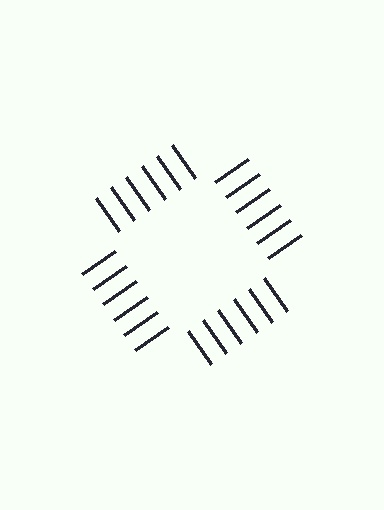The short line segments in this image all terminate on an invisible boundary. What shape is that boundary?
An illusory square — the line segments terminate on its edges but no continuous stroke is drawn.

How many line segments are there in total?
24 — 6 along each of the 4 edges.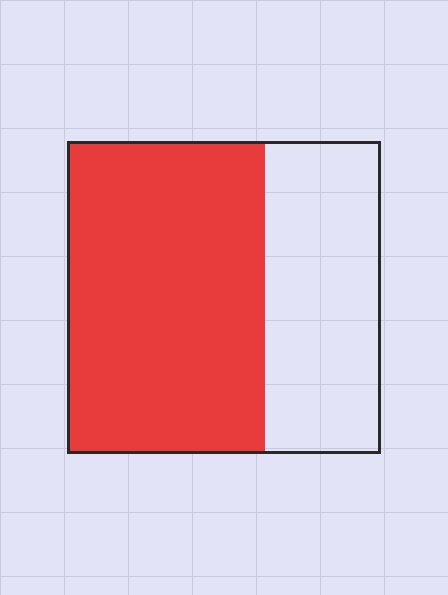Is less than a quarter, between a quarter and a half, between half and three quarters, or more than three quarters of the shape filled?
Between half and three quarters.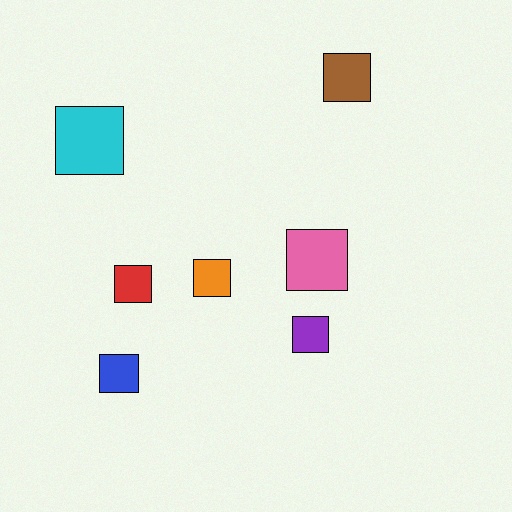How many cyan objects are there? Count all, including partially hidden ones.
There is 1 cyan object.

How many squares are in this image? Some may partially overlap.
There are 7 squares.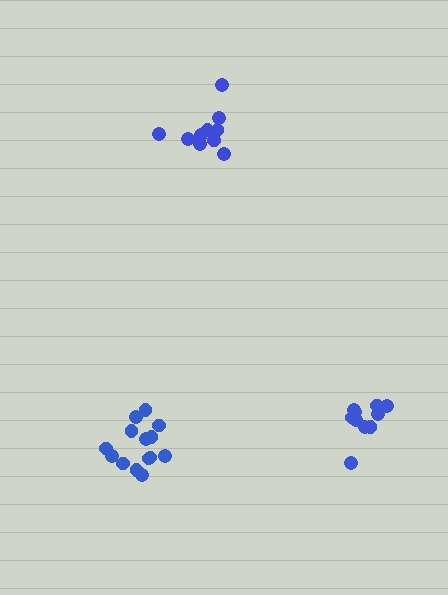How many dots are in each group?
Group 1: 10 dots, Group 2: 10 dots, Group 3: 14 dots (34 total).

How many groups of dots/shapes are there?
There are 3 groups.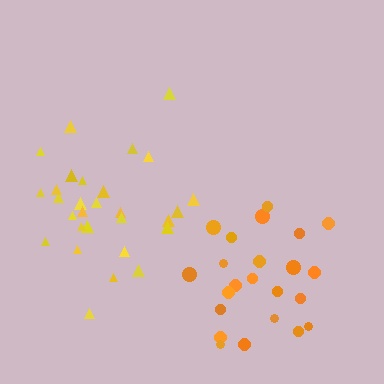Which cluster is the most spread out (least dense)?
Orange.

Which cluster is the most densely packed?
Yellow.